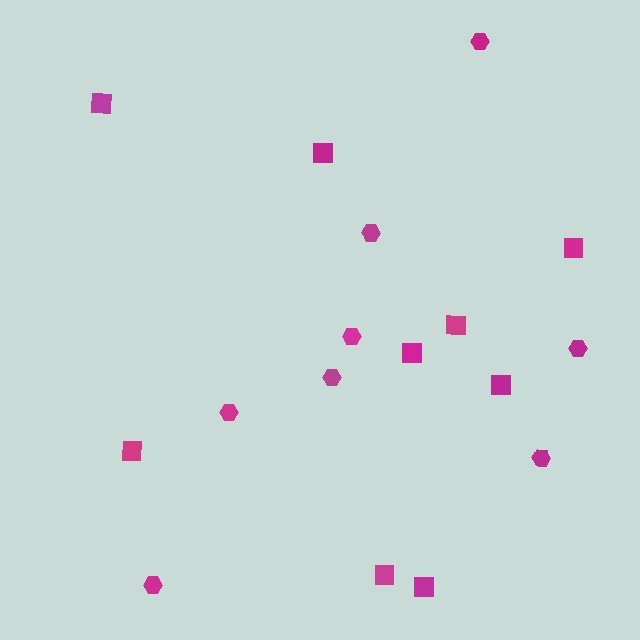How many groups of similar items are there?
There are 2 groups: one group of squares (9) and one group of hexagons (8).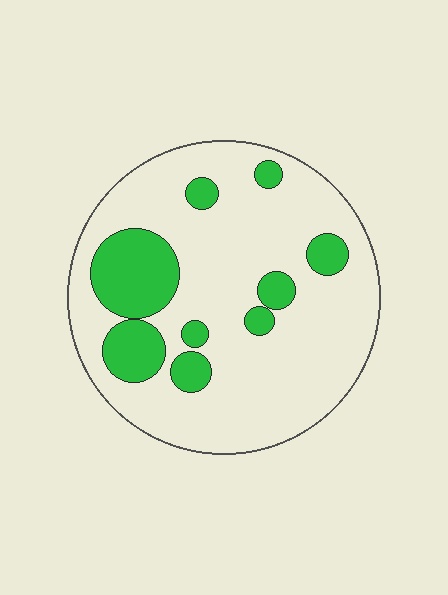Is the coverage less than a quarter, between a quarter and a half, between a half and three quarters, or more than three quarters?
Less than a quarter.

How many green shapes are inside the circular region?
9.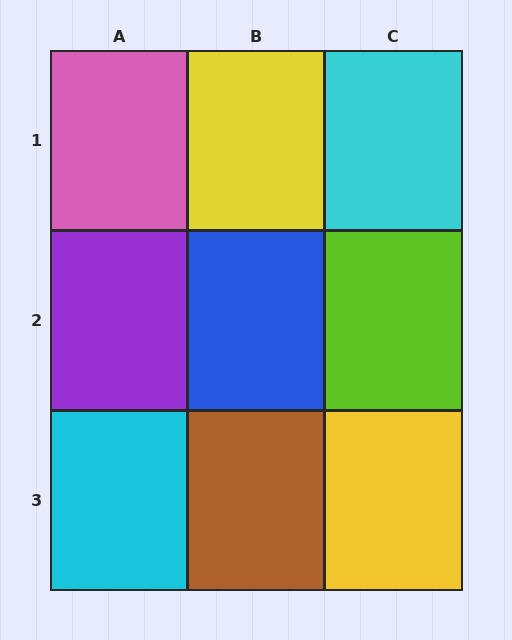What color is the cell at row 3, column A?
Cyan.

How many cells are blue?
1 cell is blue.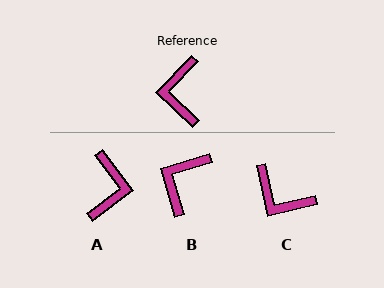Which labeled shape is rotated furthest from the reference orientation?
A, about 170 degrees away.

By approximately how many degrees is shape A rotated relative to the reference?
Approximately 170 degrees counter-clockwise.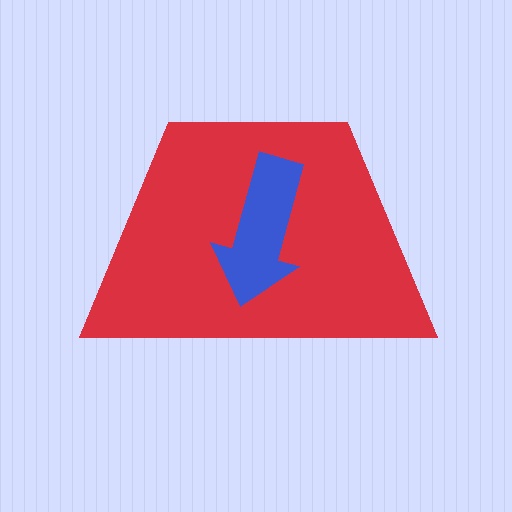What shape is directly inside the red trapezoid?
The blue arrow.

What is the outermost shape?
The red trapezoid.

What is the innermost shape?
The blue arrow.